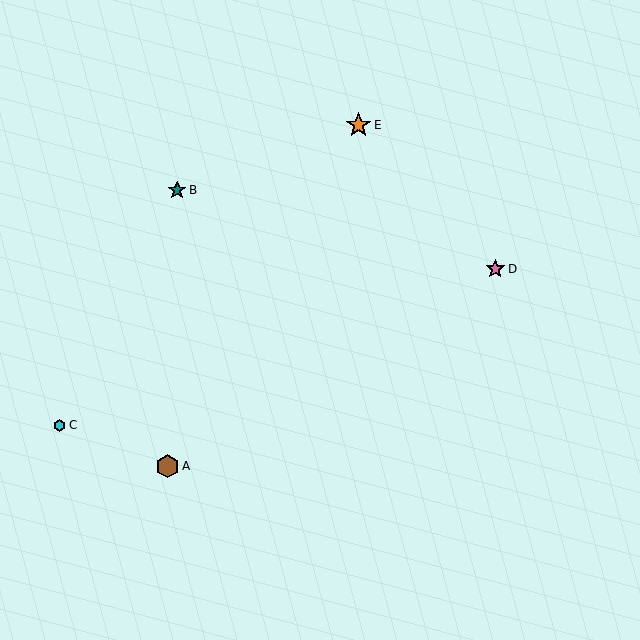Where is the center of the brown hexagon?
The center of the brown hexagon is at (168, 466).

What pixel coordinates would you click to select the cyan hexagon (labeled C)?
Click at (59, 425) to select the cyan hexagon C.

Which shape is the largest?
The orange star (labeled E) is the largest.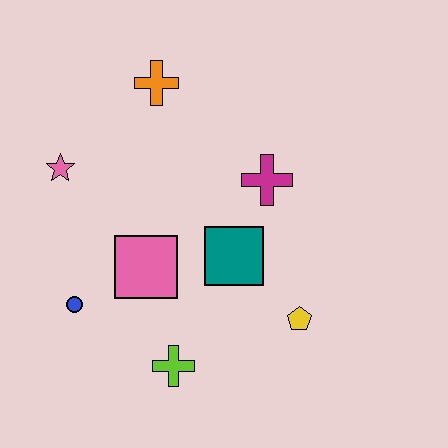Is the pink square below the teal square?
Yes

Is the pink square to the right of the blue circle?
Yes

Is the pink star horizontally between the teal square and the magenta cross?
No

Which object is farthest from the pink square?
The orange cross is farthest from the pink square.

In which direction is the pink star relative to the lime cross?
The pink star is above the lime cross.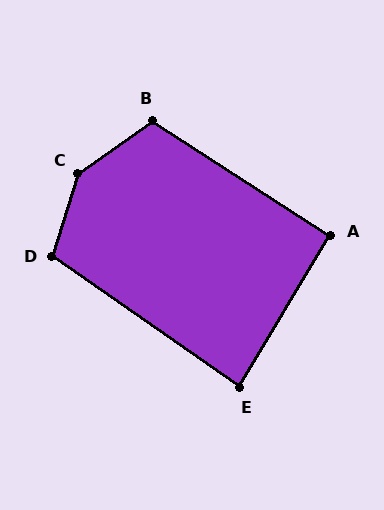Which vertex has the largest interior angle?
C, at approximately 143 degrees.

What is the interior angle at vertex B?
Approximately 112 degrees (obtuse).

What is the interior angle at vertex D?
Approximately 107 degrees (obtuse).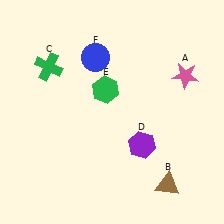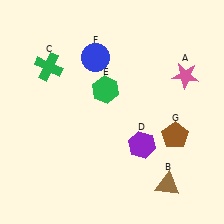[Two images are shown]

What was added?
A brown pentagon (G) was added in Image 2.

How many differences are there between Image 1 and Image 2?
There is 1 difference between the two images.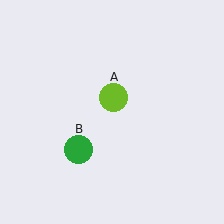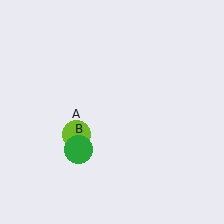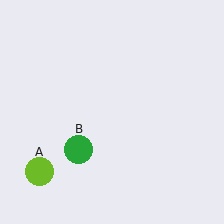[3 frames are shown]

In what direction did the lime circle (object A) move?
The lime circle (object A) moved down and to the left.